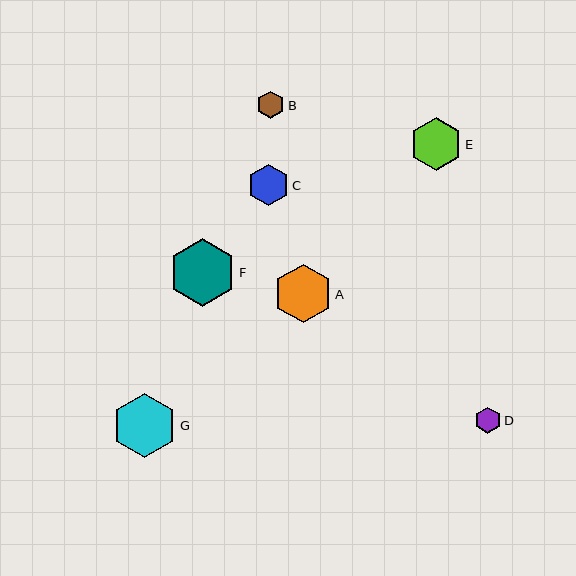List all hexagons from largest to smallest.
From largest to smallest: F, G, A, E, C, B, D.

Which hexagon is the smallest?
Hexagon D is the smallest with a size of approximately 27 pixels.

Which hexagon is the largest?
Hexagon F is the largest with a size of approximately 68 pixels.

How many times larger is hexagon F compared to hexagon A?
Hexagon F is approximately 1.2 times the size of hexagon A.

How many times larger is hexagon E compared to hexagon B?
Hexagon E is approximately 1.9 times the size of hexagon B.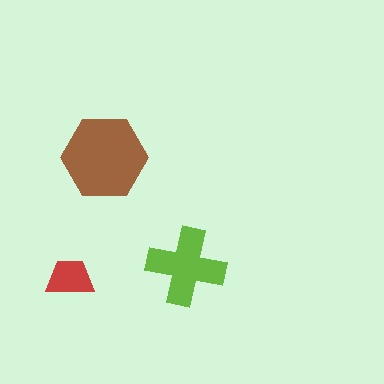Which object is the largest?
The brown hexagon.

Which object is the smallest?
The red trapezoid.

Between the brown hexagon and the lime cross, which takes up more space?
The brown hexagon.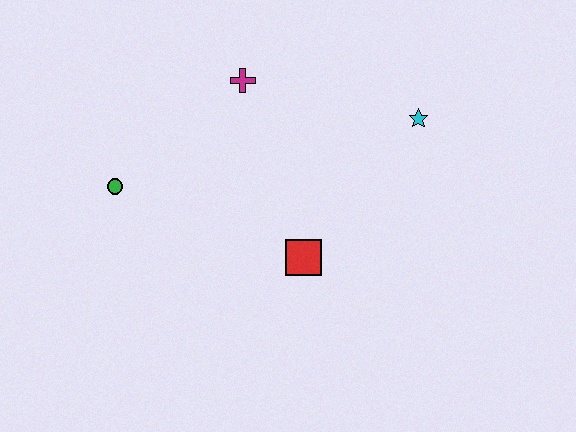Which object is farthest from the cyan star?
The green circle is farthest from the cyan star.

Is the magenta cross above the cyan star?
Yes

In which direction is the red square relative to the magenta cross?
The red square is below the magenta cross.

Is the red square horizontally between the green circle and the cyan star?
Yes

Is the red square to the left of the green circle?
No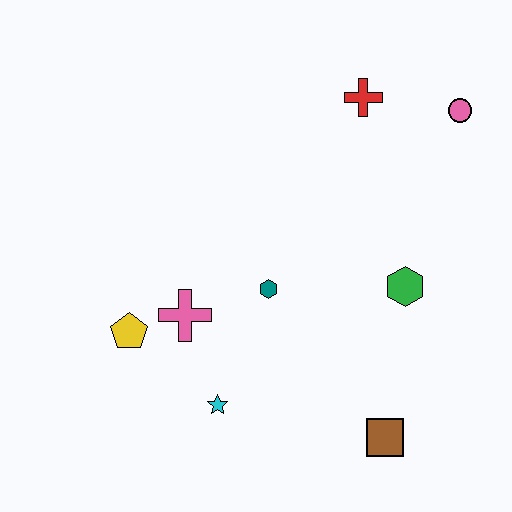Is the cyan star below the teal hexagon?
Yes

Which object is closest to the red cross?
The pink circle is closest to the red cross.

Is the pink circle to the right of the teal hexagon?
Yes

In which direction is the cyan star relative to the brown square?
The cyan star is to the left of the brown square.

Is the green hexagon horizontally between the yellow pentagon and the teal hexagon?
No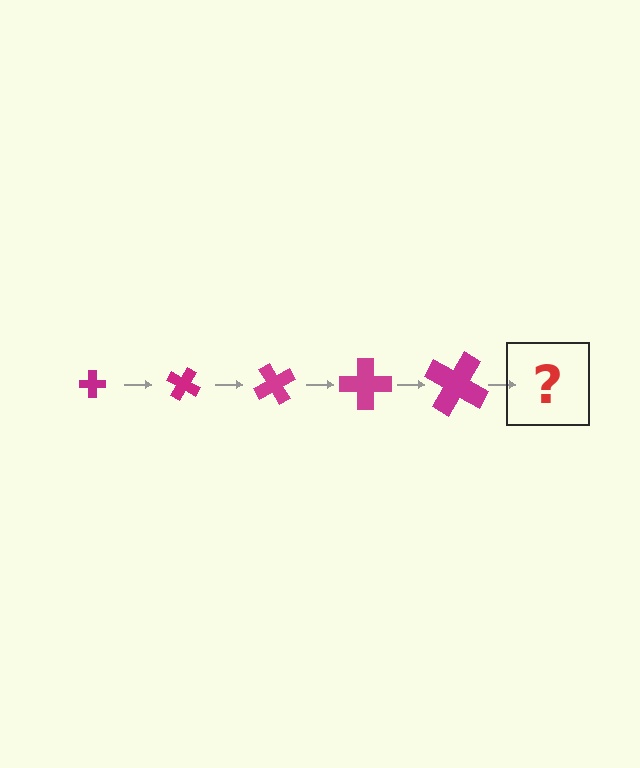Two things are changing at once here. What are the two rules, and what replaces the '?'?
The two rules are that the cross grows larger each step and it rotates 30 degrees each step. The '?' should be a cross, larger than the previous one and rotated 150 degrees from the start.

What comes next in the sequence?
The next element should be a cross, larger than the previous one and rotated 150 degrees from the start.